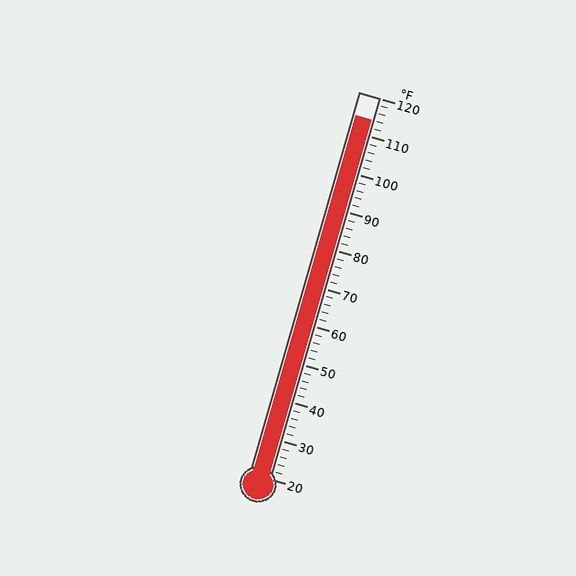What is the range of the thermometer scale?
The thermometer scale ranges from 20°F to 120°F.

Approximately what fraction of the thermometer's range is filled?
The thermometer is filled to approximately 95% of its range.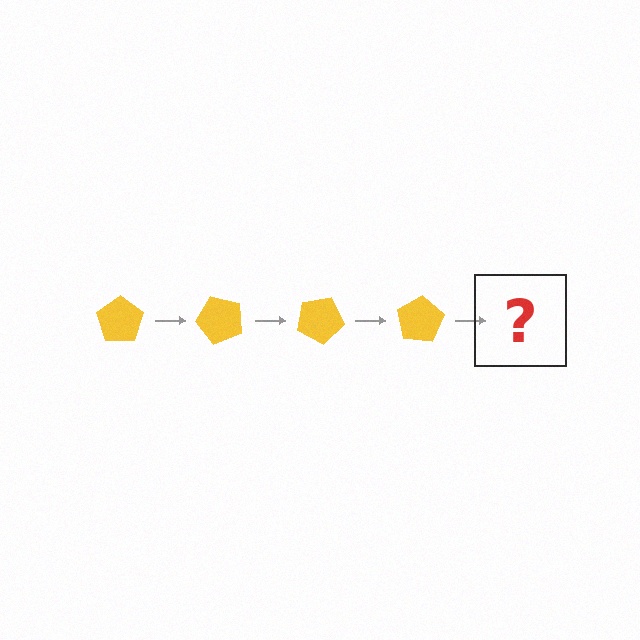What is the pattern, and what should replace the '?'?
The pattern is that the pentagon rotates 50 degrees each step. The '?' should be a yellow pentagon rotated 200 degrees.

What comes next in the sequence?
The next element should be a yellow pentagon rotated 200 degrees.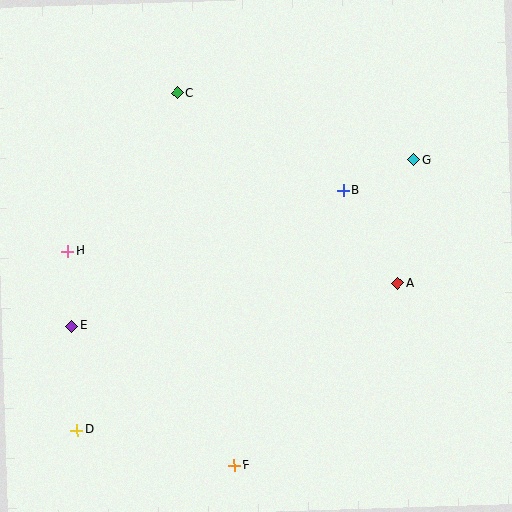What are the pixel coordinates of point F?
Point F is at (234, 466).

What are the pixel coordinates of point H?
Point H is at (68, 251).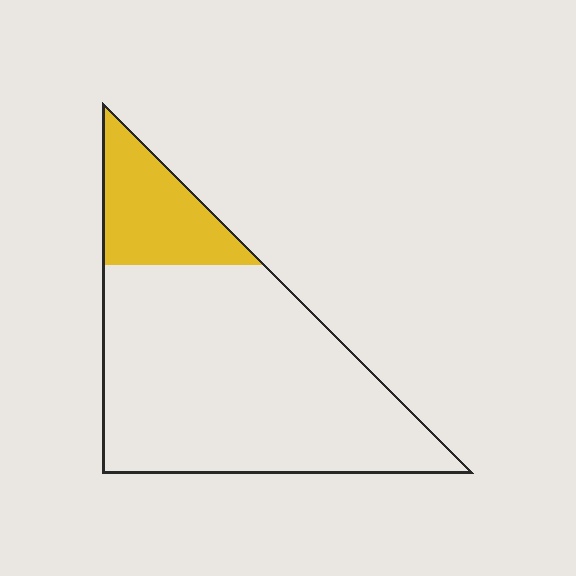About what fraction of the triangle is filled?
About one fifth (1/5).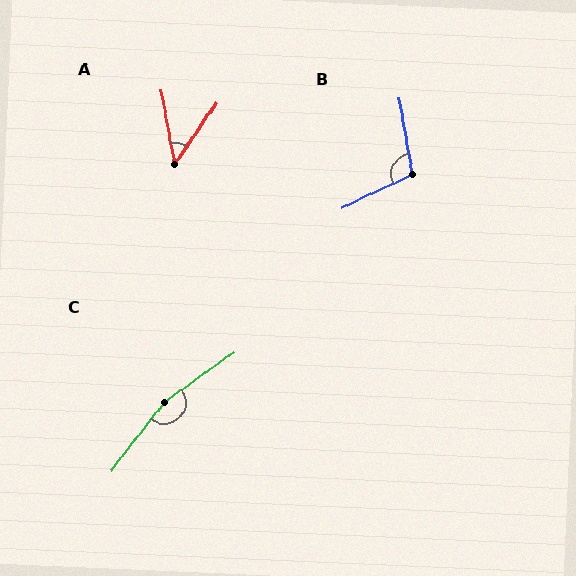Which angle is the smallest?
A, at approximately 45 degrees.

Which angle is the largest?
C, at approximately 163 degrees.